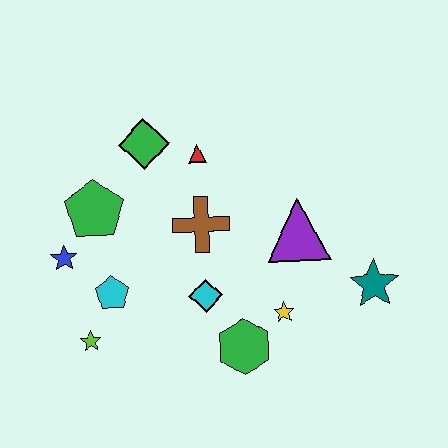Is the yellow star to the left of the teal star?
Yes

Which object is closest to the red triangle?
The green diamond is closest to the red triangle.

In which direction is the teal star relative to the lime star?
The teal star is to the right of the lime star.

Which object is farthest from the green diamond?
The teal star is farthest from the green diamond.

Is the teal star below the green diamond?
Yes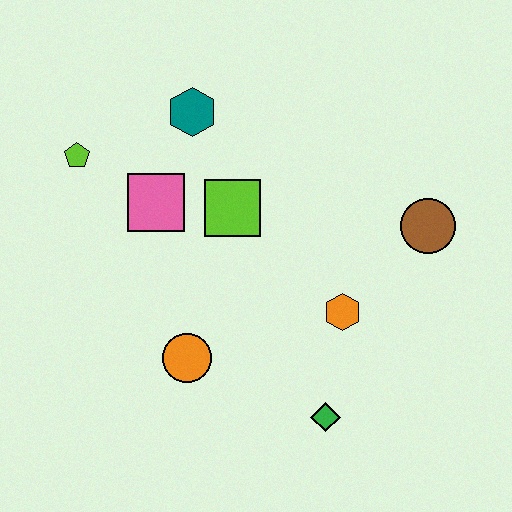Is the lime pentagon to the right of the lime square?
No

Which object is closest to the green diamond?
The orange hexagon is closest to the green diamond.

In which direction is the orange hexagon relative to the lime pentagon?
The orange hexagon is to the right of the lime pentagon.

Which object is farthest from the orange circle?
The brown circle is farthest from the orange circle.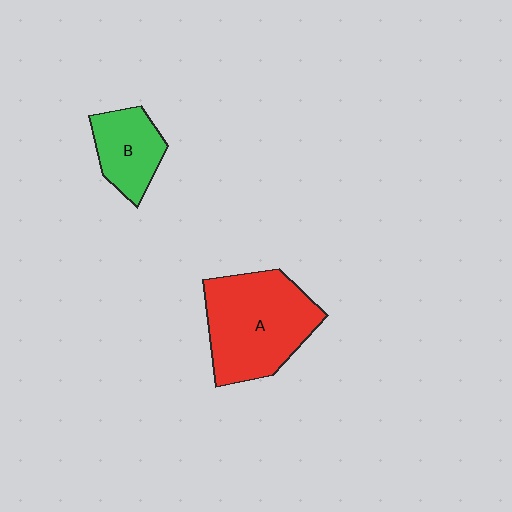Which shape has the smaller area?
Shape B (green).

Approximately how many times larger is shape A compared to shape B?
Approximately 2.0 times.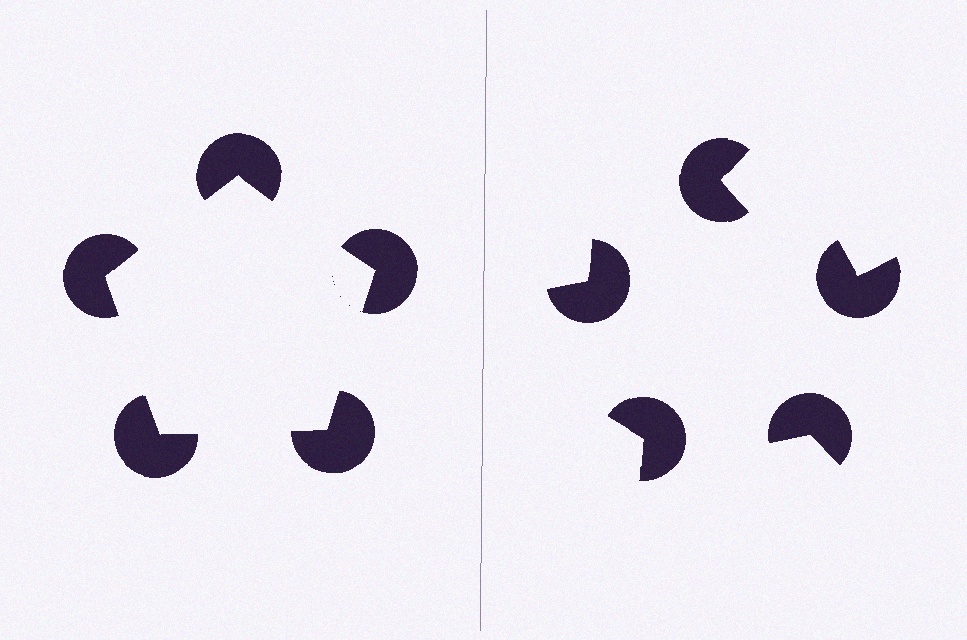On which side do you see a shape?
An illusory pentagon appears on the left side. On the right side the wedge cuts are rotated, so no coherent shape forms.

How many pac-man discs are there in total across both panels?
10 — 5 on each side.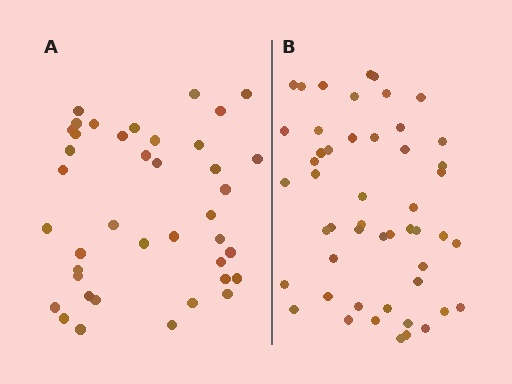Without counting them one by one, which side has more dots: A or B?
Region B (the right region) has more dots.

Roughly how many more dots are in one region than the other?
Region B has roughly 10 or so more dots than region A.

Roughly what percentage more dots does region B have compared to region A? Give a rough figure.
About 25% more.